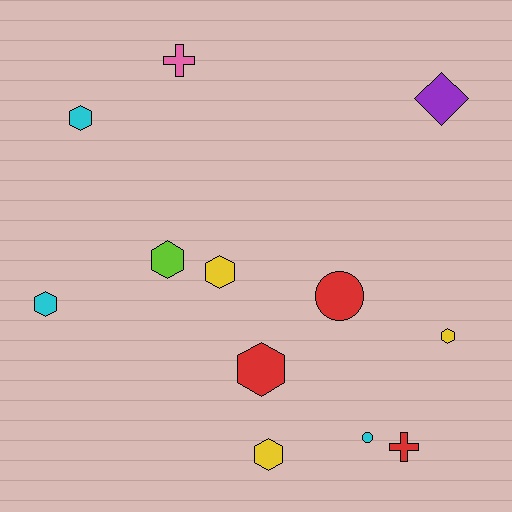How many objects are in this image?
There are 12 objects.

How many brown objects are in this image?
There are no brown objects.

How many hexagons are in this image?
There are 7 hexagons.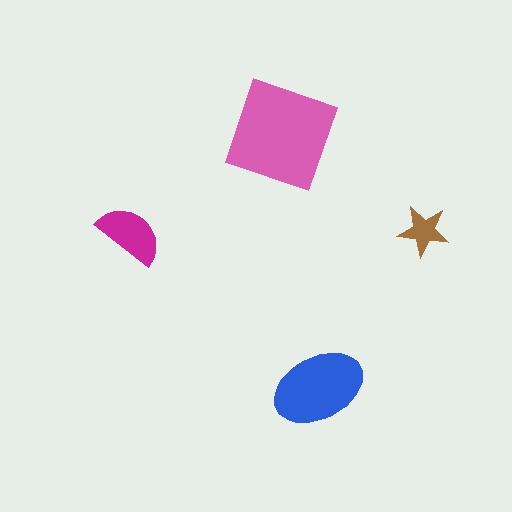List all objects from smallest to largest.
The brown star, the magenta semicircle, the blue ellipse, the pink square.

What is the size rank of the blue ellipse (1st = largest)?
2nd.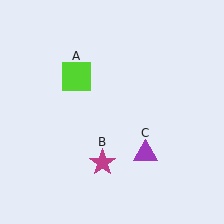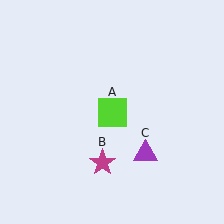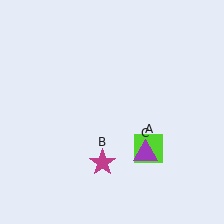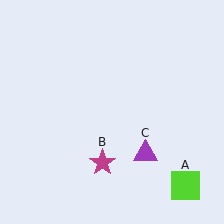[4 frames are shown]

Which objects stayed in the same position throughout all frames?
Magenta star (object B) and purple triangle (object C) remained stationary.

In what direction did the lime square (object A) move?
The lime square (object A) moved down and to the right.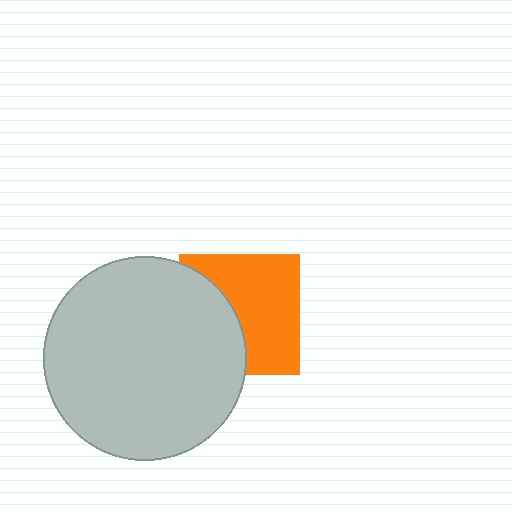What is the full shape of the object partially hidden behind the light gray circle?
The partially hidden object is an orange square.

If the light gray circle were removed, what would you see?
You would see the complete orange square.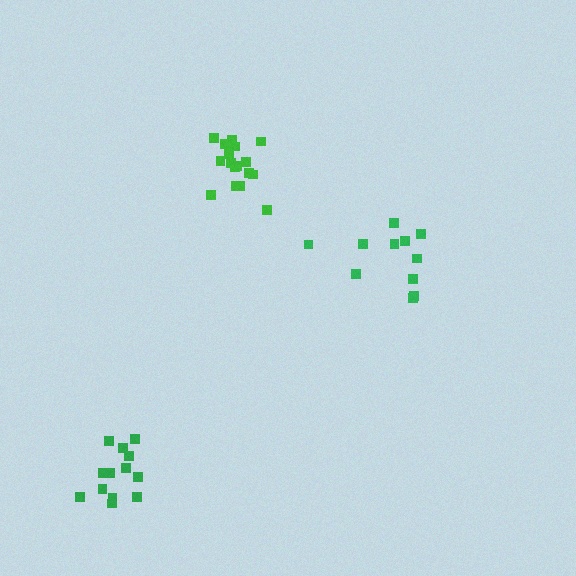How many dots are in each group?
Group 1: 11 dots, Group 2: 13 dots, Group 3: 17 dots (41 total).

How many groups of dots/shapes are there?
There are 3 groups.